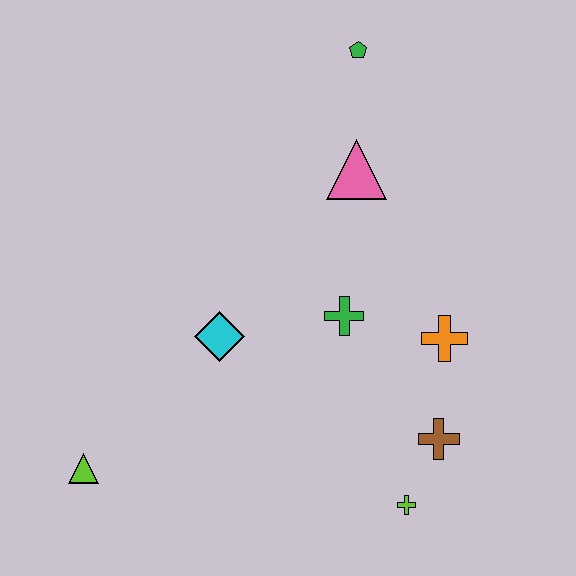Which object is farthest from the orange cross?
The lime triangle is farthest from the orange cross.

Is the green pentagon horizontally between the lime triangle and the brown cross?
Yes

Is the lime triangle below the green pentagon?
Yes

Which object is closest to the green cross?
The orange cross is closest to the green cross.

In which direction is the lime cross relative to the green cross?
The lime cross is below the green cross.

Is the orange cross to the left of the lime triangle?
No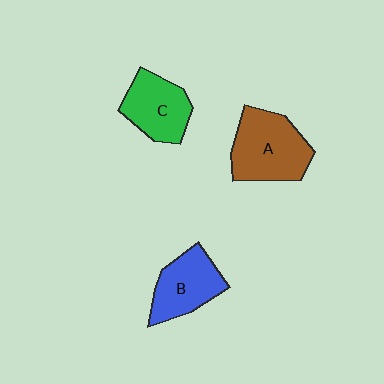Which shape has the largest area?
Shape A (brown).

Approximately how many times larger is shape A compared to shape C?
Approximately 1.3 times.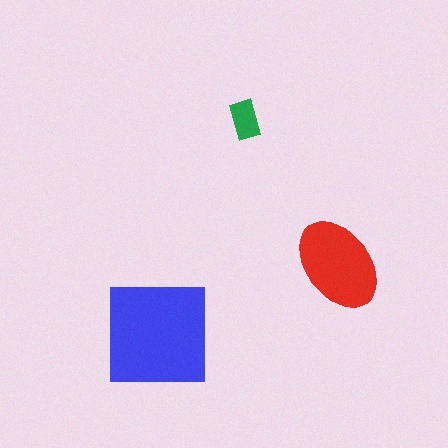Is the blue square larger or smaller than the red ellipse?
Larger.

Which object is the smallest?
The green rectangle.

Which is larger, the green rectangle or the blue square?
The blue square.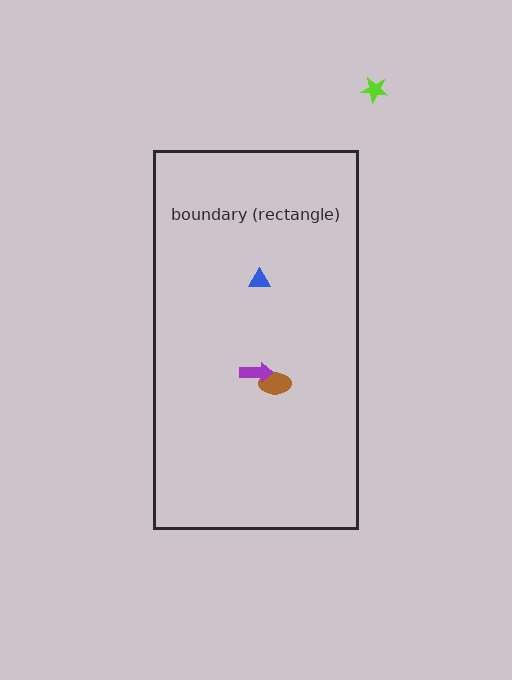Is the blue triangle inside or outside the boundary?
Inside.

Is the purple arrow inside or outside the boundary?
Inside.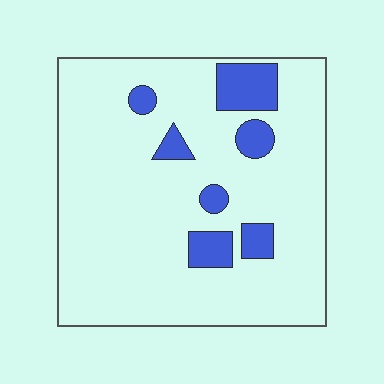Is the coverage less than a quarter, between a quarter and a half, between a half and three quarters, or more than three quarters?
Less than a quarter.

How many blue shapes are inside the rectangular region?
7.